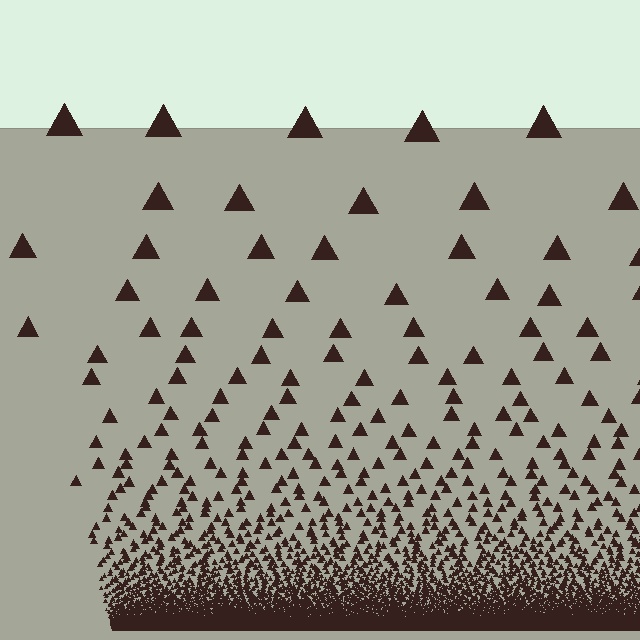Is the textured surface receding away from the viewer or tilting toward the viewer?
The surface appears to tilt toward the viewer. Texture elements get larger and sparser toward the top.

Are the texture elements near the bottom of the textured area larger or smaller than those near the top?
Smaller. The gradient is inverted — elements near the bottom are smaller and denser.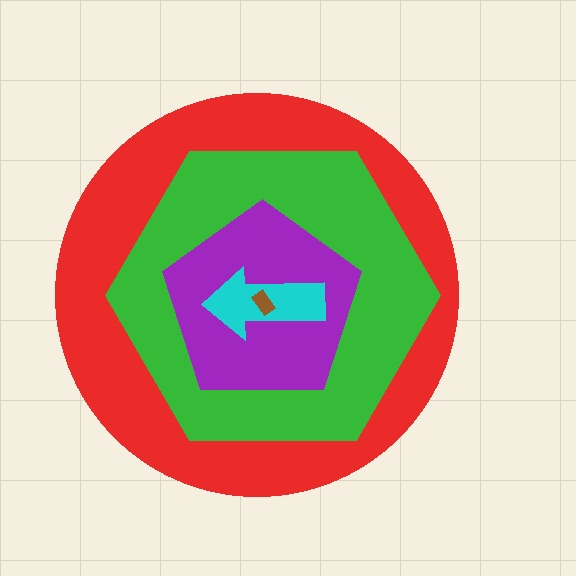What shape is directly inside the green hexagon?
The purple pentagon.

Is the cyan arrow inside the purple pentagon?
Yes.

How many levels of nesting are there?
5.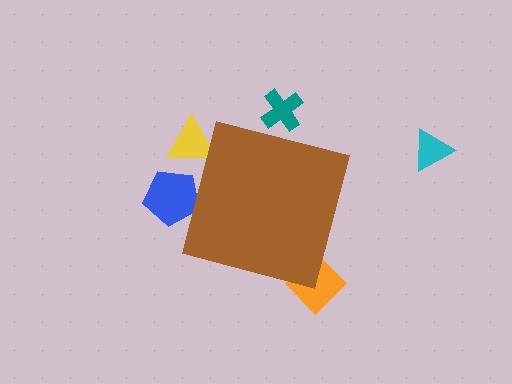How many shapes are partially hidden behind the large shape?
4 shapes are partially hidden.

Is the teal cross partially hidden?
Yes, the teal cross is partially hidden behind the brown square.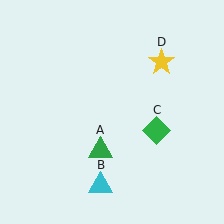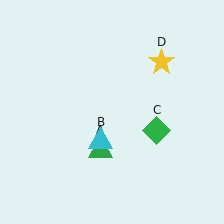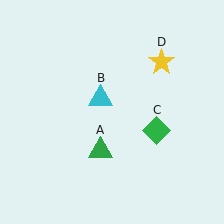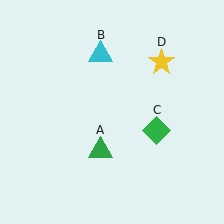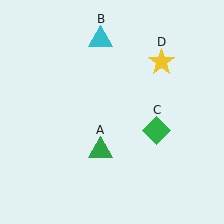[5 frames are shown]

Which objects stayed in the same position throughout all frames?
Green triangle (object A) and green diamond (object C) and yellow star (object D) remained stationary.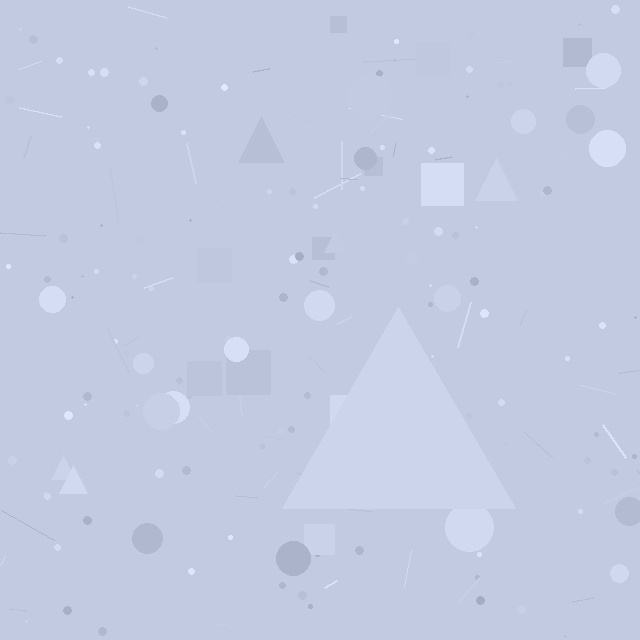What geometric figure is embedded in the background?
A triangle is embedded in the background.